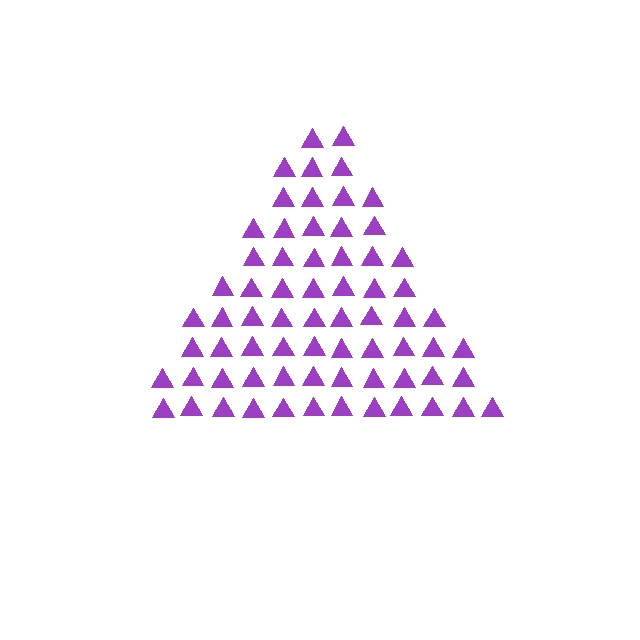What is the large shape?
The large shape is a triangle.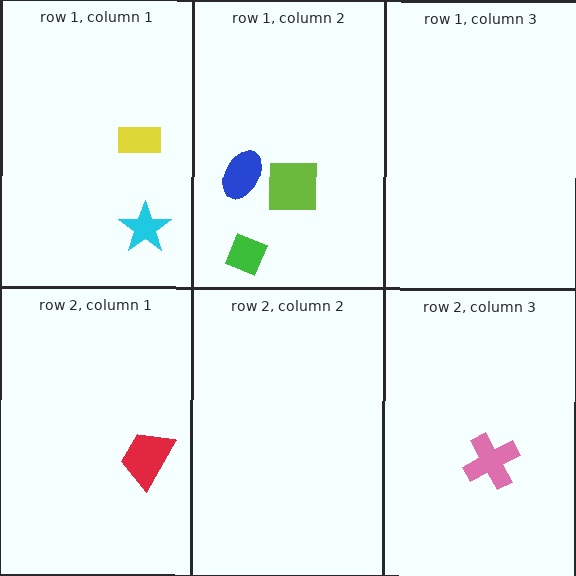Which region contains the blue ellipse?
The row 1, column 2 region.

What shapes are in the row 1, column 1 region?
The yellow rectangle, the cyan star.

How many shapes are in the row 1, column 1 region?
2.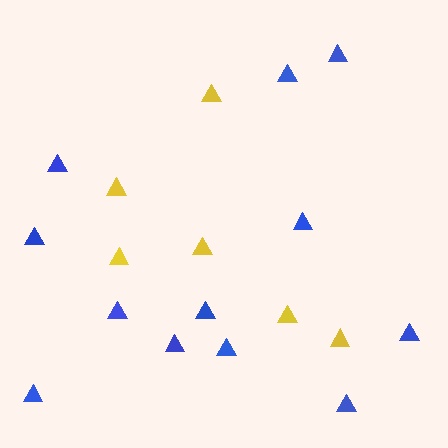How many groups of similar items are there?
There are 2 groups: one group of yellow triangles (6) and one group of blue triangles (12).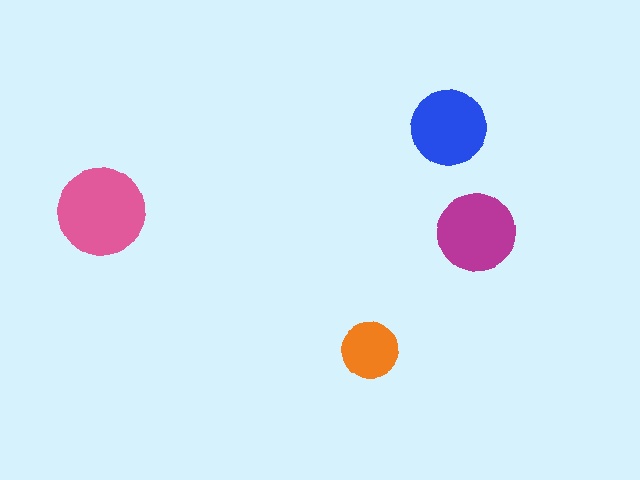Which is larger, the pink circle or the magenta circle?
The pink one.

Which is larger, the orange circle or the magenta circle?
The magenta one.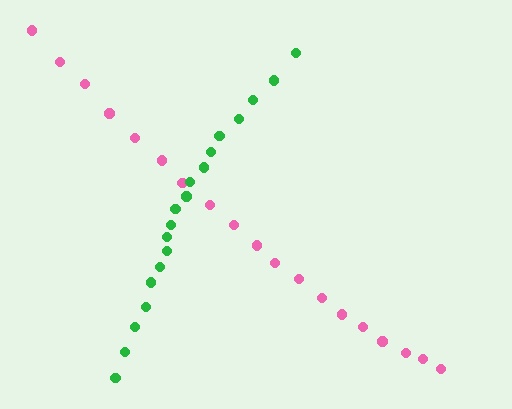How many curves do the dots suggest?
There are 2 distinct paths.